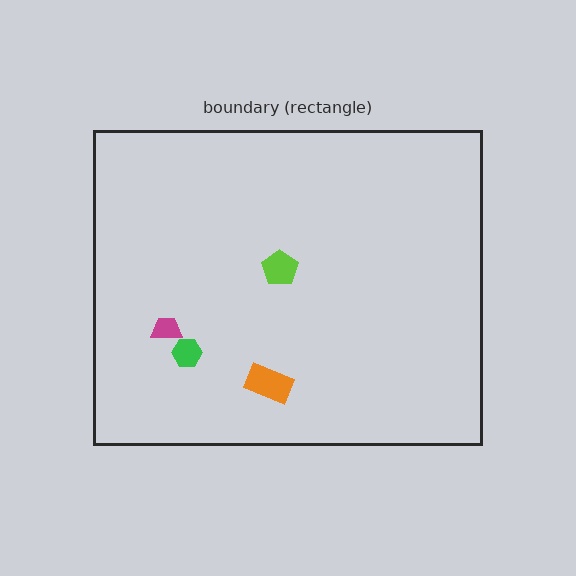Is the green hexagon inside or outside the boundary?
Inside.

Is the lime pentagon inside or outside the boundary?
Inside.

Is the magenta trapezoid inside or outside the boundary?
Inside.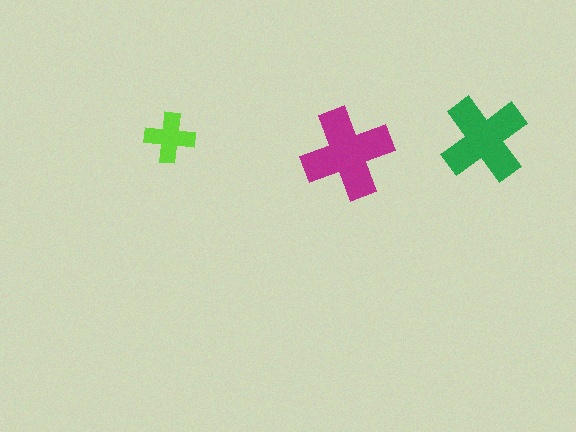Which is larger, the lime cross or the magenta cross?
The magenta one.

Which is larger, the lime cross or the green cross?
The green one.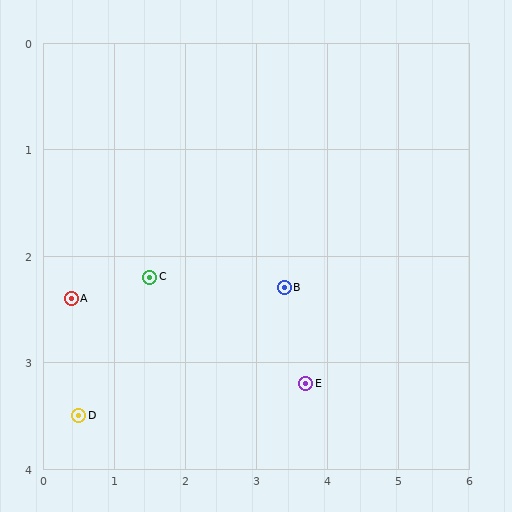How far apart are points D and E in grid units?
Points D and E are about 3.2 grid units apart.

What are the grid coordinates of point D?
Point D is at approximately (0.5, 3.5).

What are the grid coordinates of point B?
Point B is at approximately (3.4, 2.3).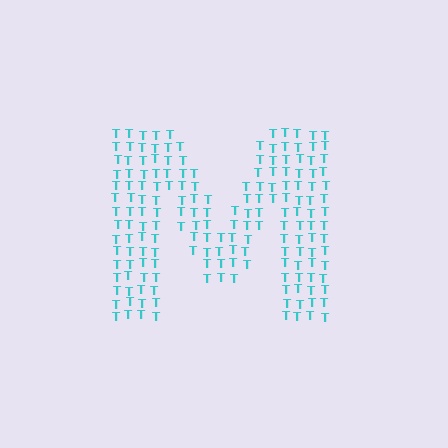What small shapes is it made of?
It is made of small letter T's.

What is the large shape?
The large shape is the letter M.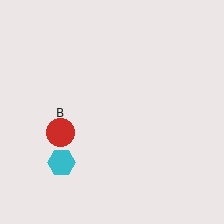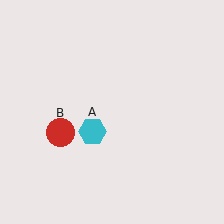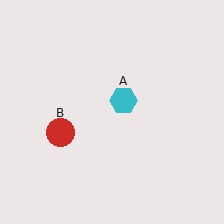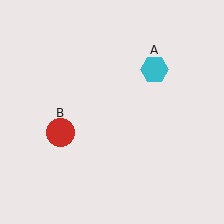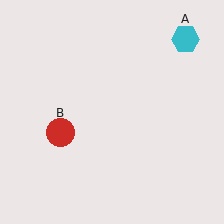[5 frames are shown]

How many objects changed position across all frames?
1 object changed position: cyan hexagon (object A).